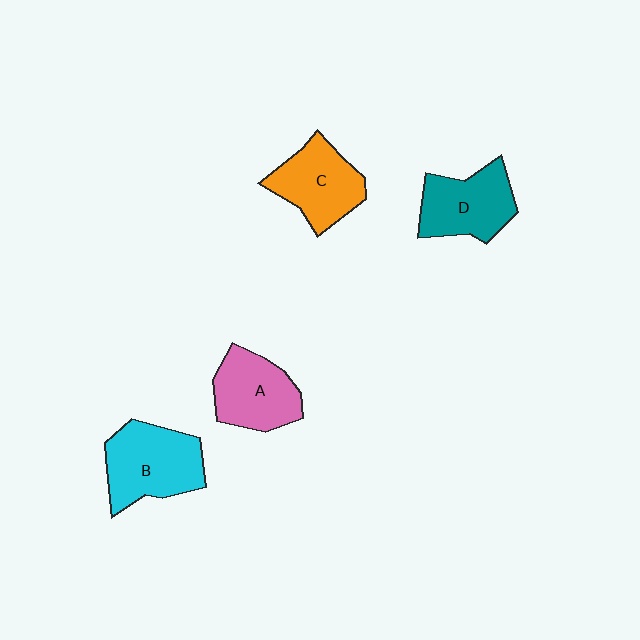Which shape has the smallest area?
Shape A (pink).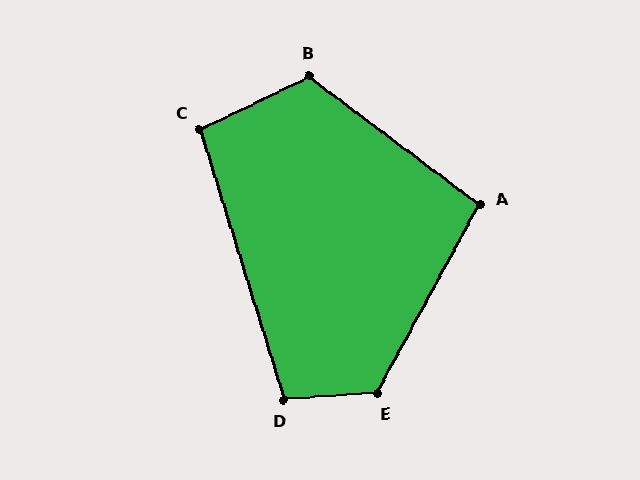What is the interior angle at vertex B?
Approximately 117 degrees (obtuse).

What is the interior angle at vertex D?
Approximately 104 degrees (obtuse).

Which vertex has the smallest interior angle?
C, at approximately 98 degrees.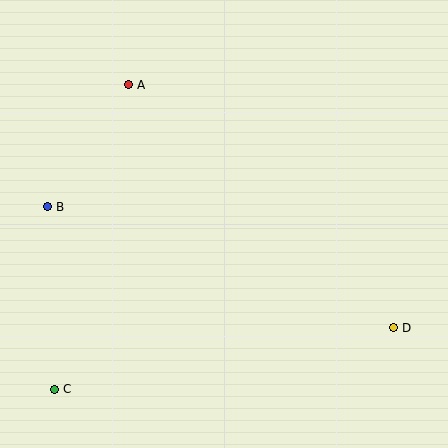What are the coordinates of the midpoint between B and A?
The midpoint between B and A is at (88, 146).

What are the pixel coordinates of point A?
Point A is at (129, 85).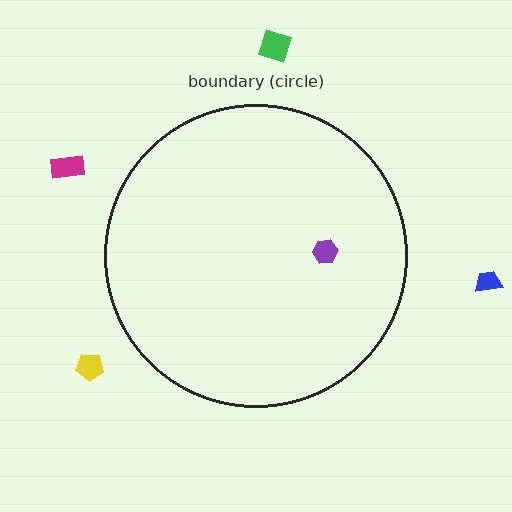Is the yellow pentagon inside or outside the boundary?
Outside.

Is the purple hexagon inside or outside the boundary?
Inside.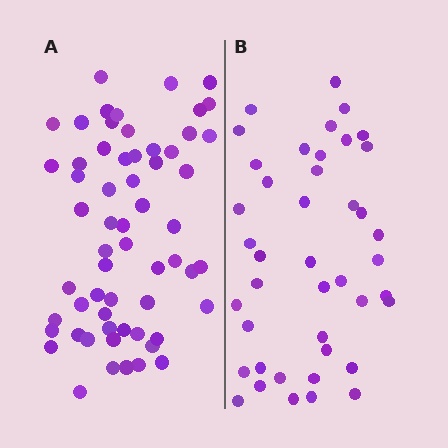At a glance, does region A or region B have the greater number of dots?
Region A (the left region) has more dots.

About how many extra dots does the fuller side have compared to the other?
Region A has approximately 20 more dots than region B.